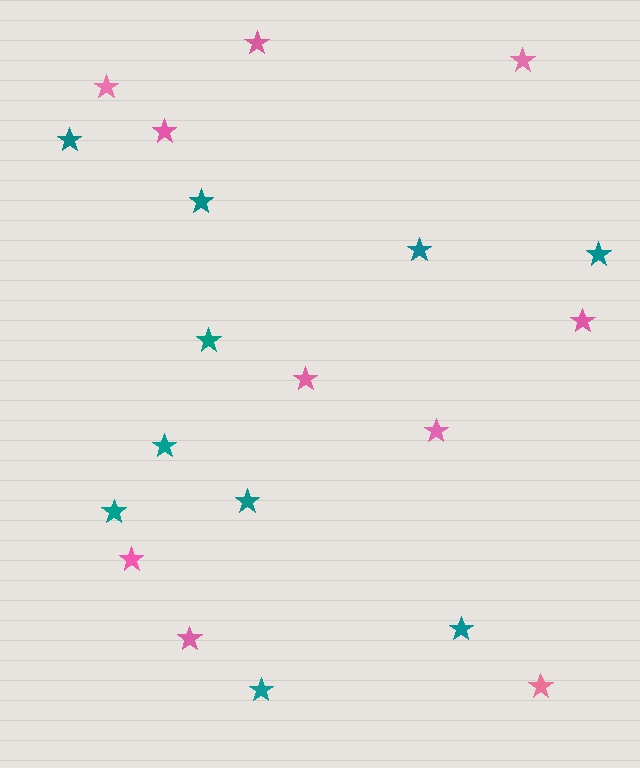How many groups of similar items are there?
There are 2 groups: one group of pink stars (10) and one group of teal stars (10).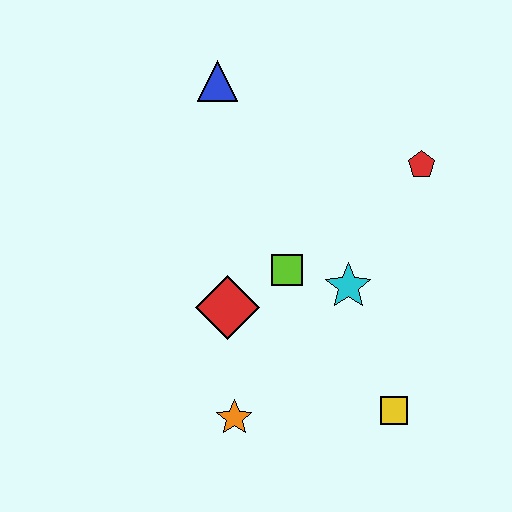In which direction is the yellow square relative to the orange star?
The yellow square is to the right of the orange star.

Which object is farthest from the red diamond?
The red pentagon is farthest from the red diamond.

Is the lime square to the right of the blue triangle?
Yes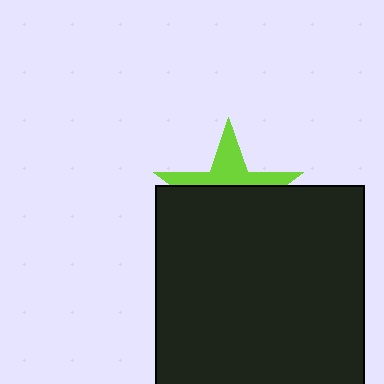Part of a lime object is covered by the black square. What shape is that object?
It is a star.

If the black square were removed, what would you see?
You would see the complete lime star.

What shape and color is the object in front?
The object in front is a black square.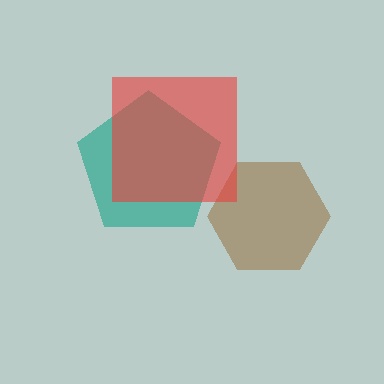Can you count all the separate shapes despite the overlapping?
Yes, there are 3 separate shapes.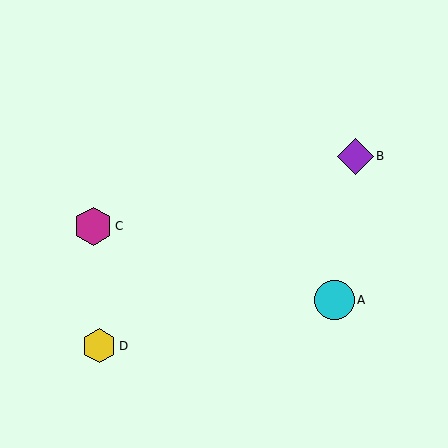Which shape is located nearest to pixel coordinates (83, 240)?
The magenta hexagon (labeled C) at (93, 226) is nearest to that location.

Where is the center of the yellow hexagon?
The center of the yellow hexagon is at (99, 346).